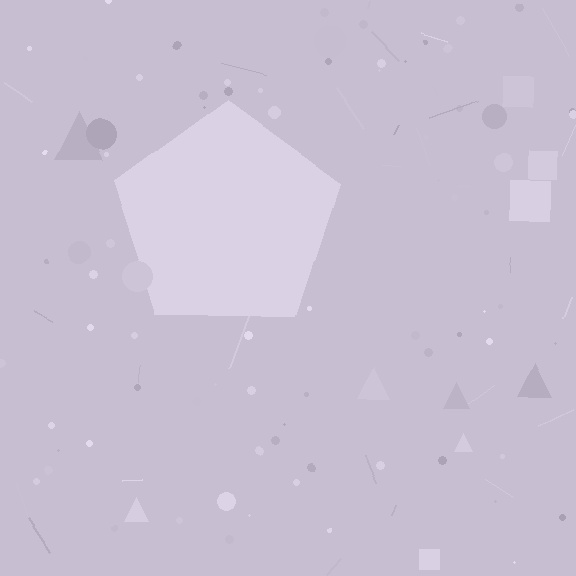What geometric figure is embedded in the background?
A pentagon is embedded in the background.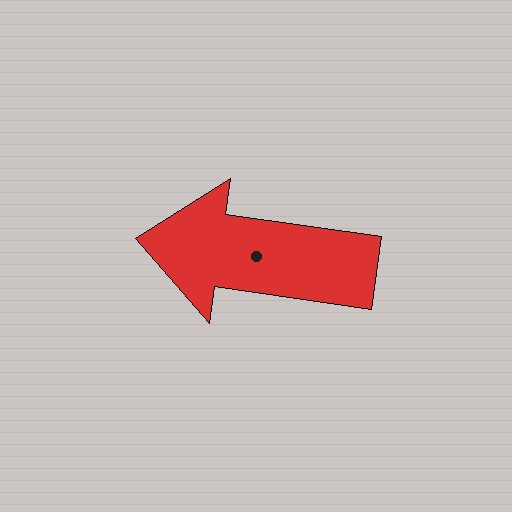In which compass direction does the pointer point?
West.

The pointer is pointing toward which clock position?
Roughly 9 o'clock.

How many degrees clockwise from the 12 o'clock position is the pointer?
Approximately 278 degrees.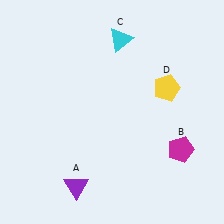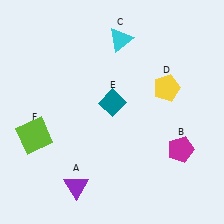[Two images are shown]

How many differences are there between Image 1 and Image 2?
There are 2 differences between the two images.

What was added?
A teal diamond (E), a lime square (F) were added in Image 2.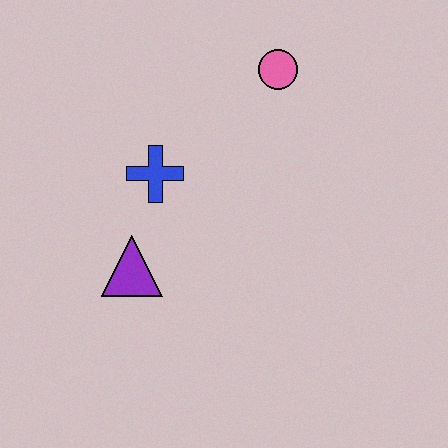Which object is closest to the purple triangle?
The blue cross is closest to the purple triangle.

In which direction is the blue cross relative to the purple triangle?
The blue cross is above the purple triangle.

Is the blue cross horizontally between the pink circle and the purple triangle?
Yes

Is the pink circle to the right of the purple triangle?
Yes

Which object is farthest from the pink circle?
The purple triangle is farthest from the pink circle.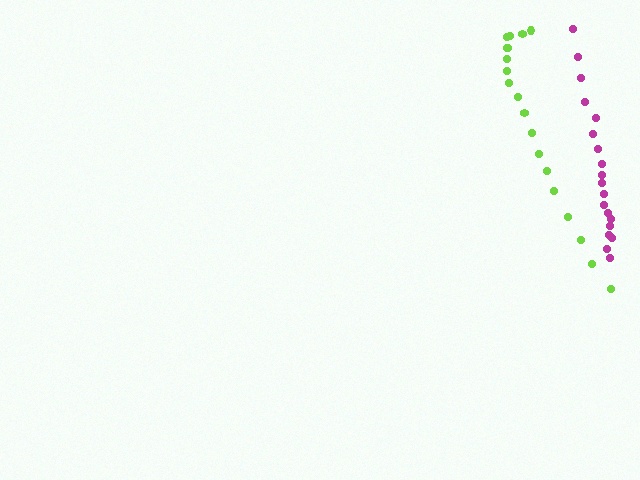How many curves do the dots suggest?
There are 2 distinct paths.